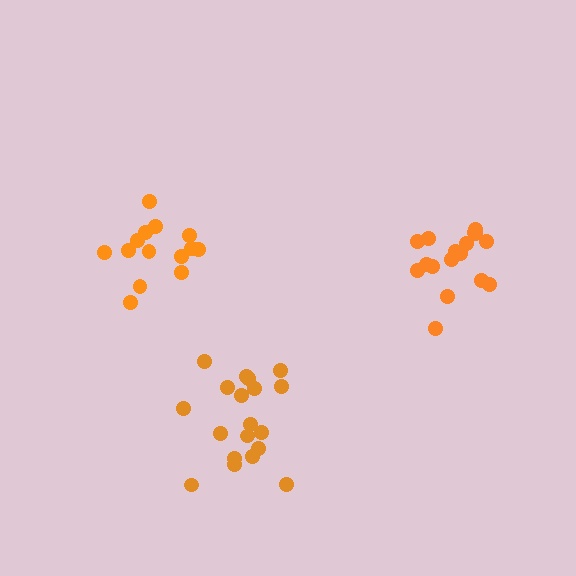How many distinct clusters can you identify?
There are 3 distinct clusters.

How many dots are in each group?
Group 1: 19 dots, Group 2: 17 dots, Group 3: 14 dots (50 total).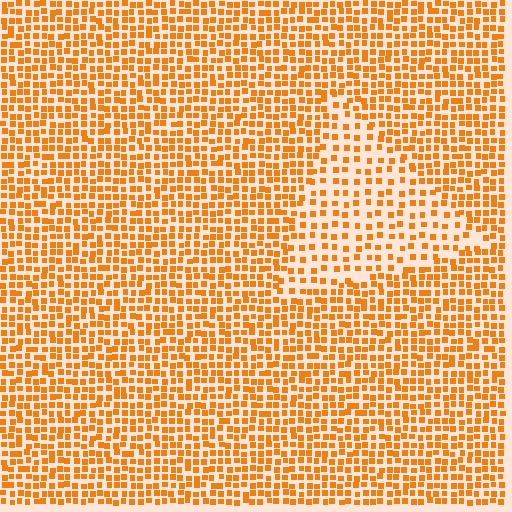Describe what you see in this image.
The image contains small orange elements arranged at two different densities. A triangle-shaped region is visible where the elements are less densely packed than the surrounding area.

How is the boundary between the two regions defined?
The boundary is defined by a change in element density (approximately 1.9x ratio). All elements are the same color, size, and shape.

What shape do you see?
I see a triangle.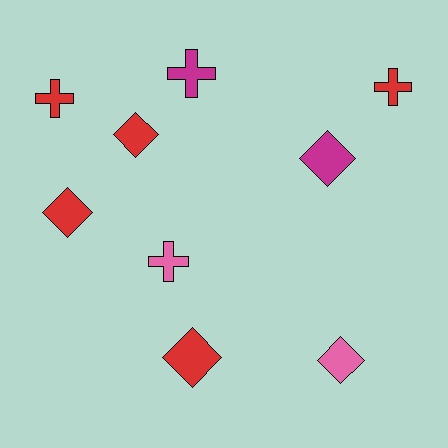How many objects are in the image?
There are 9 objects.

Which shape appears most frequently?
Diamond, with 5 objects.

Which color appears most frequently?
Red, with 5 objects.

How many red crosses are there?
There are 2 red crosses.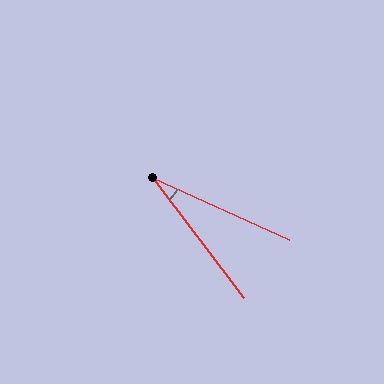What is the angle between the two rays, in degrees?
Approximately 29 degrees.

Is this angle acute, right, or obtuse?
It is acute.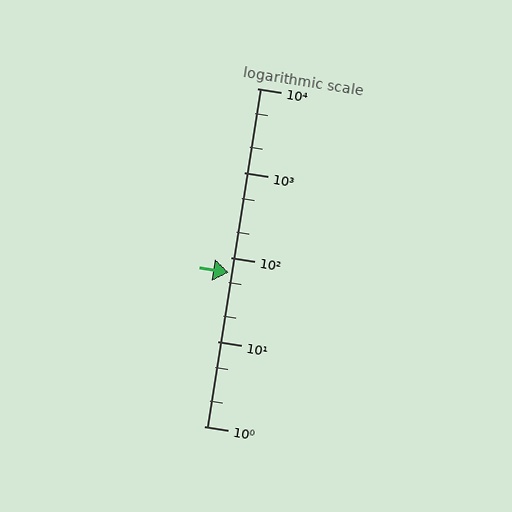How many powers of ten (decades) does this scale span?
The scale spans 4 decades, from 1 to 10000.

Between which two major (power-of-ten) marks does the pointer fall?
The pointer is between 10 and 100.